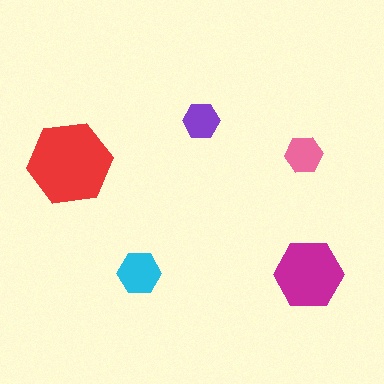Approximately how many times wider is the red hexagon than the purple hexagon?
About 2.5 times wider.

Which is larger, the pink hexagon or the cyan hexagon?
The cyan one.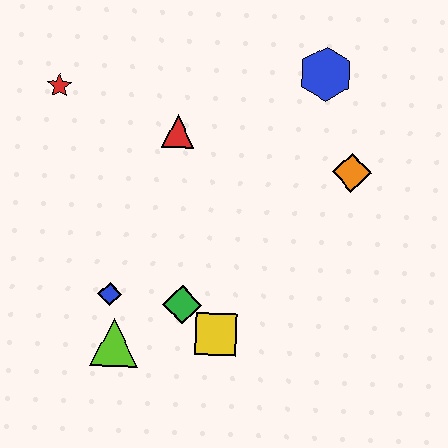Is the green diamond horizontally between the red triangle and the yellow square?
Yes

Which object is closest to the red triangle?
The red star is closest to the red triangle.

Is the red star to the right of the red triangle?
No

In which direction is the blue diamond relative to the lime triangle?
The blue diamond is above the lime triangle.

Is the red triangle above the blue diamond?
Yes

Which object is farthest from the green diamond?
The blue hexagon is farthest from the green diamond.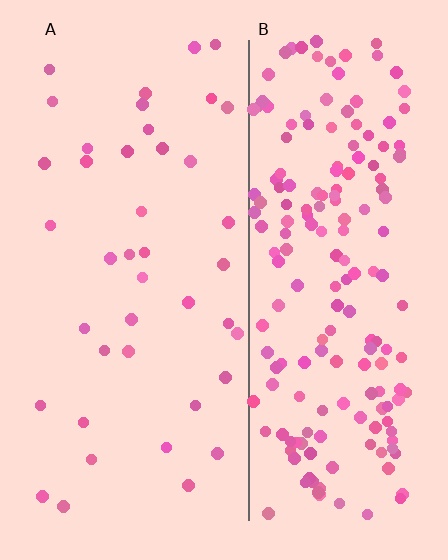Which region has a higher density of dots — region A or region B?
B (the right).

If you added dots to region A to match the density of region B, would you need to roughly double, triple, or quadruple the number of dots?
Approximately quadruple.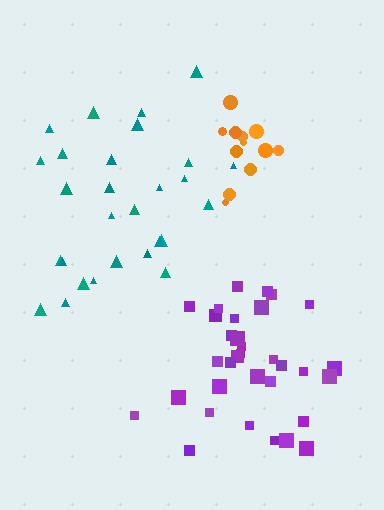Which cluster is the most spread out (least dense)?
Teal.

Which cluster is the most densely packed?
Orange.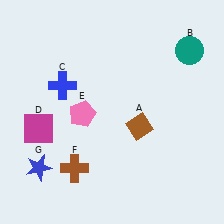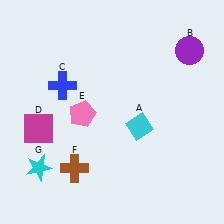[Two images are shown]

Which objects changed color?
A changed from brown to cyan. B changed from teal to purple. G changed from blue to cyan.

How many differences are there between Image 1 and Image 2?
There are 3 differences between the two images.